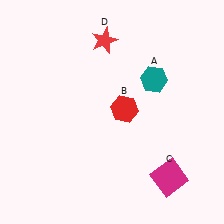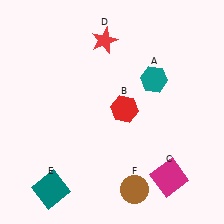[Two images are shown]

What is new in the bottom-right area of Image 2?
A brown circle (F) was added in the bottom-right area of Image 2.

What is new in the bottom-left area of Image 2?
A teal square (E) was added in the bottom-left area of Image 2.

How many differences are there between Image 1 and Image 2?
There are 2 differences between the two images.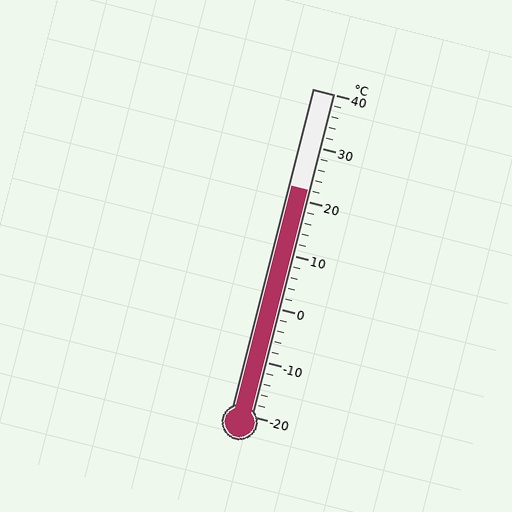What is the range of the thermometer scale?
The thermometer scale ranges from -20°C to 40°C.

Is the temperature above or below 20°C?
The temperature is above 20°C.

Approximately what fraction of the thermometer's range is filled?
The thermometer is filled to approximately 70% of its range.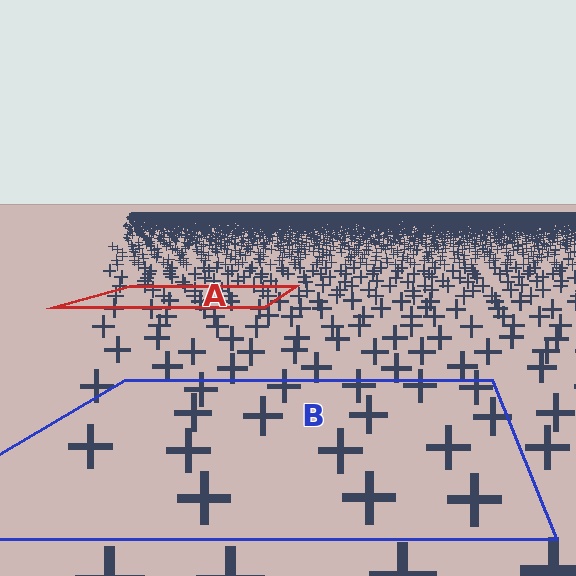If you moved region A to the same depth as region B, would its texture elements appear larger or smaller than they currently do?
They would appear larger. At a closer depth, the same texture elements are projected at a bigger on-screen size.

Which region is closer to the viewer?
Region B is closer. The texture elements there are larger and more spread out.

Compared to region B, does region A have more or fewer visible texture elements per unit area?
Region A has more texture elements per unit area — they are packed more densely because it is farther away.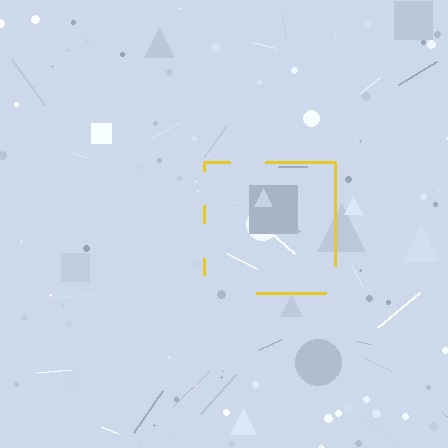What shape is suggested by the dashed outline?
The dashed outline suggests a square.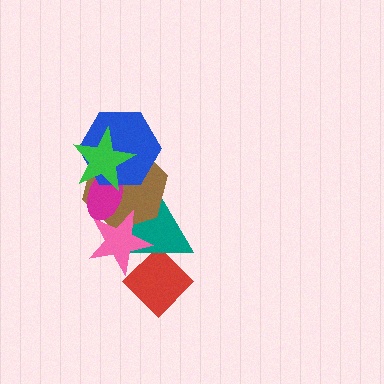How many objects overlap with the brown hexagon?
5 objects overlap with the brown hexagon.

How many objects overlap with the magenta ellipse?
5 objects overlap with the magenta ellipse.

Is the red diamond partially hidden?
Yes, it is partially covered by another shape.